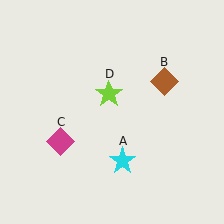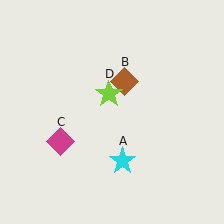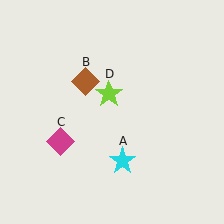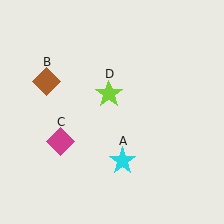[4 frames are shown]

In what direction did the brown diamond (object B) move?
The brown diamond (object B) moved left.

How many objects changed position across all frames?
1 object changed position: brown diamond (object B).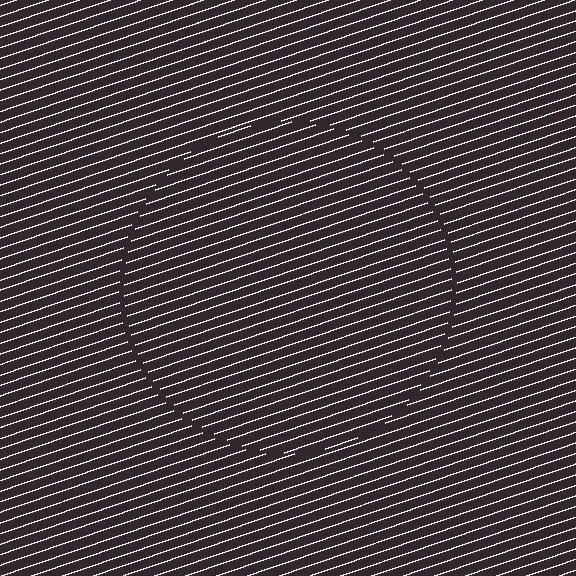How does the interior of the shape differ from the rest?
The interior of the shape contains the same grating, shifted by half a period — the contour is defined by the phase discontinuity where line-ends from the inner and outer gratings abut.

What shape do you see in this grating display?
An illusory circle. The interior of the shape contains the same grating, shifted by half a period — the contour is defined by the phase discontinuity where line-ends from the inner and outer gratings abut.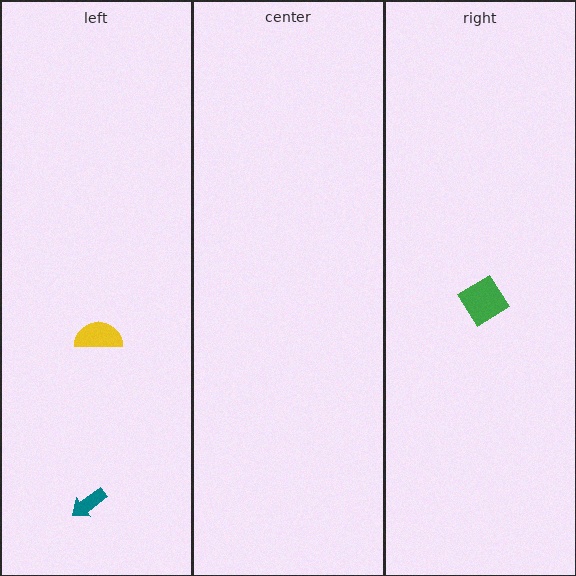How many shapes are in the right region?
1.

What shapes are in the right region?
The green diamond.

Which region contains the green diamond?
The right region.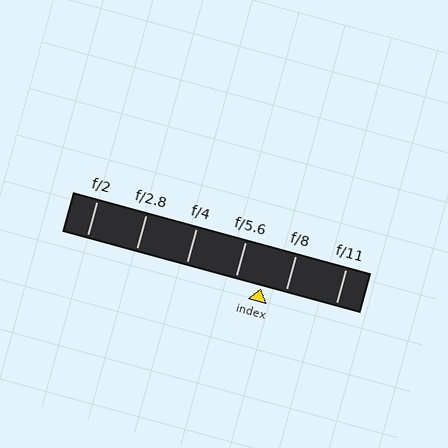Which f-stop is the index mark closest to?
The index mark is closest to f/8.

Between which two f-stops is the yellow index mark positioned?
The index mark is between f/5.6 and f/8.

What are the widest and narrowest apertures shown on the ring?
The widest aperture shown is f/2 and the narrowest is f/11.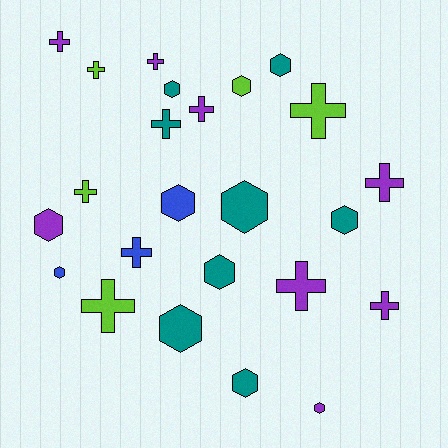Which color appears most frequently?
Purple, with 8 objects.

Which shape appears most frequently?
Cross, with 12 objects.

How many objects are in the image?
There are 24 objects.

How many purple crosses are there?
There are 6 purple crosses.